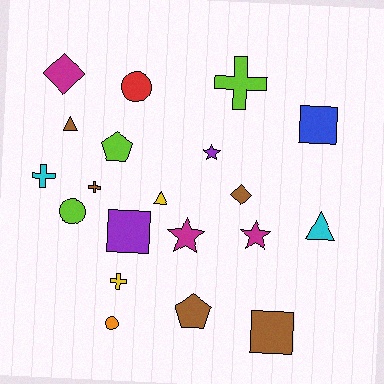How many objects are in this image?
There are 20 objects.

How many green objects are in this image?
There are no green objects.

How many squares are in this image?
There are 3 squares.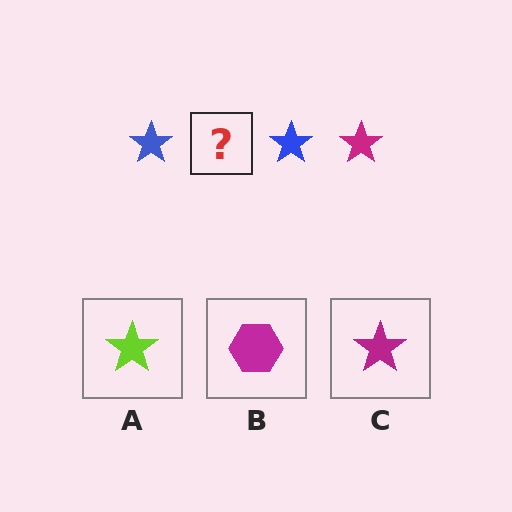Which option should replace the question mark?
Option C.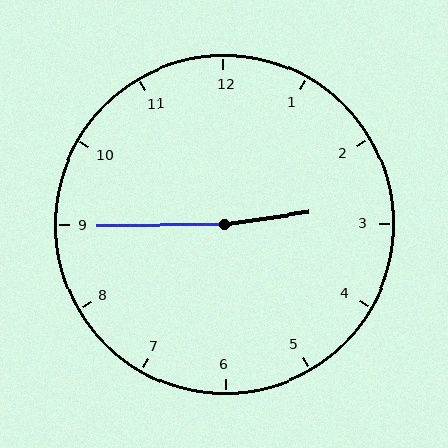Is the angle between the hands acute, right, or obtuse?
It is obtuse.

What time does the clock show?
2:45.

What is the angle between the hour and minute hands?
Approximately 172 degrees.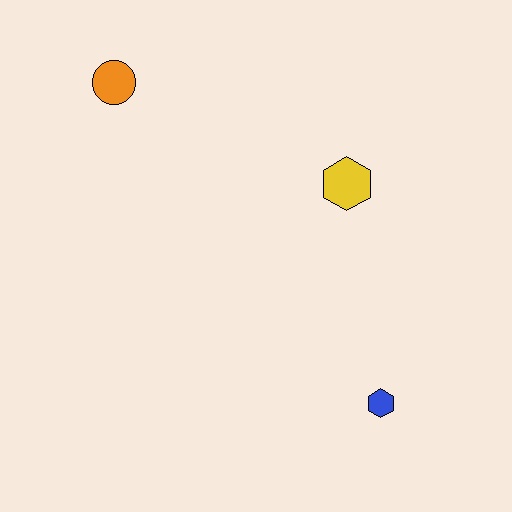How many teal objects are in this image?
There are no teal objects.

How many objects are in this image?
There are 3 objects.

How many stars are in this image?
There are no stars.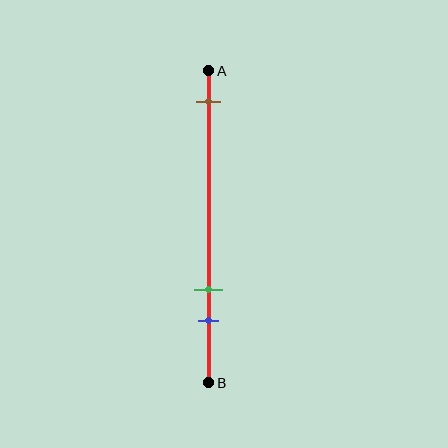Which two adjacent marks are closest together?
The green and blue marks are the closest adjacent pair.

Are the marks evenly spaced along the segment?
No, the marks are not evenly spaced.